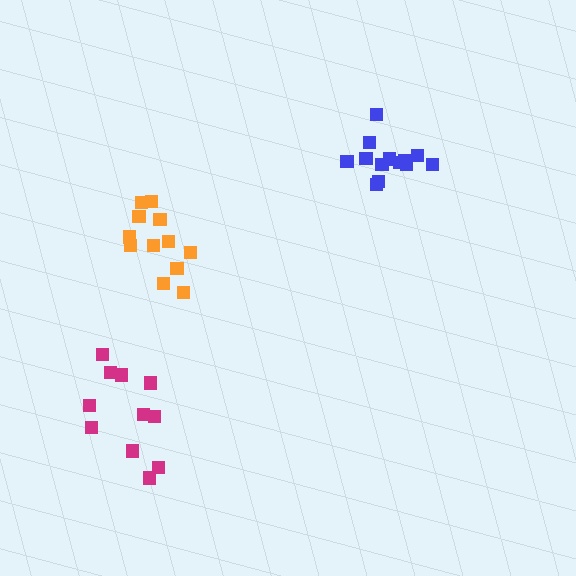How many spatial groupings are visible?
There are 3 spatial groupings.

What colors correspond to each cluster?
The clusters are colored: blue, magenta, orange.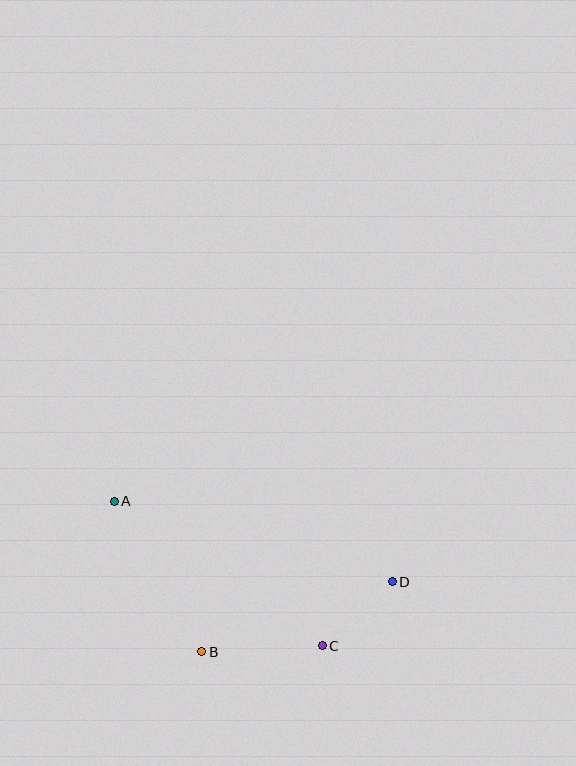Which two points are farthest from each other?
Points A and D are farthest from each other.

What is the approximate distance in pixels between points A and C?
The distance between A and C is approximately 253 pixels.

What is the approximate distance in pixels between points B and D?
The distance between B and D is approximately 203 pixels.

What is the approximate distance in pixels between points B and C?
The distance between B and C is approximately 120 pixels.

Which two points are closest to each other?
Points C and D are closest to each other.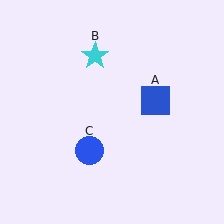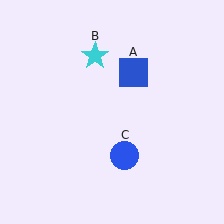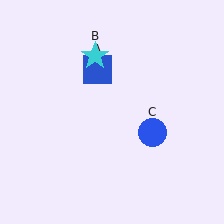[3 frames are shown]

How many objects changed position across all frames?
2 objects changed position: blue square (object A), blue circle (object C).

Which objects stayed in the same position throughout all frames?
Cyan star (object B) remained stationary.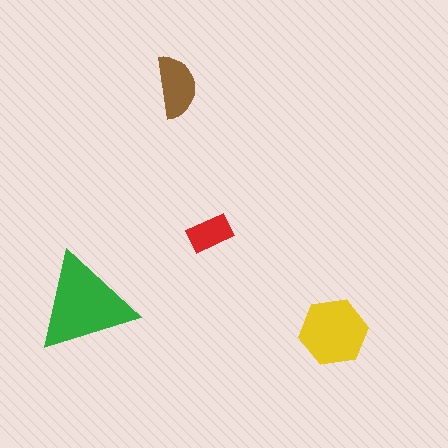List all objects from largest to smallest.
The green triangle, the yellow hexagon, the brown semicircle, the red rectangle.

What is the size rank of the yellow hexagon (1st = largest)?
2nd.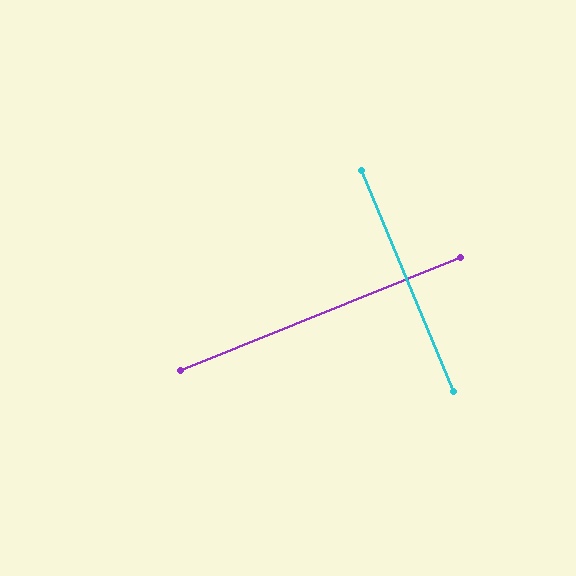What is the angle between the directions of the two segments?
Approximately 89 degrees.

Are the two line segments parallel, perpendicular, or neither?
Perpendicular — they meet at approximately 89°.